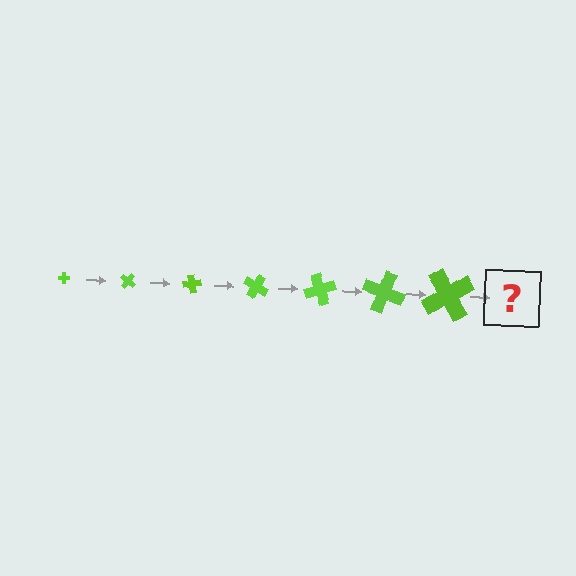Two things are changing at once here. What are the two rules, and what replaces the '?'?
The two rules are that the cross grows larger each step and it rotates 40 degrees each step. The '?' should be a cross, larger than the previous one and rotated 280 degrees from the start.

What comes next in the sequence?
The next element should be a cross, larger than the previous one and rotated 280 degrees from the start.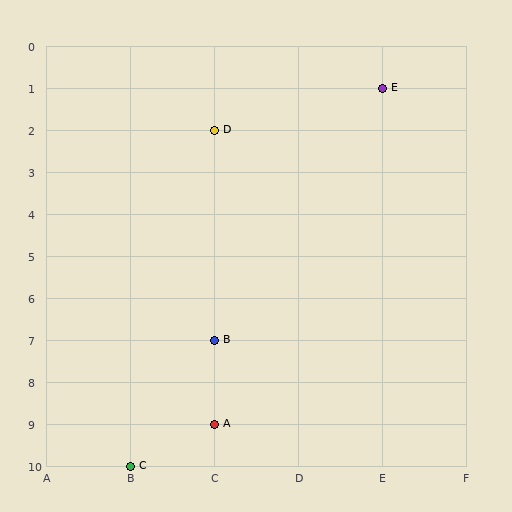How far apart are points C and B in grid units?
Points C and B are 1 column and 3 rows apart (about 3.2 grid units diagonally).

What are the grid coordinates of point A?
Point A is at grid coordinates (C, 9).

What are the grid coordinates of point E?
Point E is at grid coordinates (E, 1).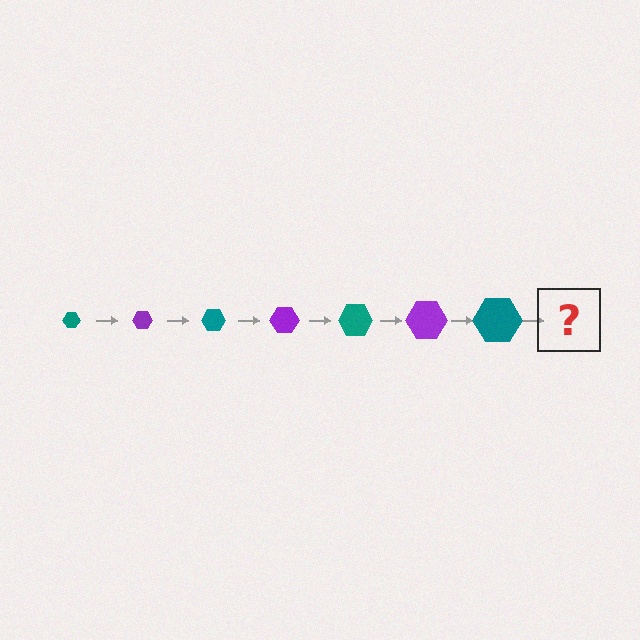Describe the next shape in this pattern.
It should be a purple hexagon, larger than the previous one.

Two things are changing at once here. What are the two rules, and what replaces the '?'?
The two rules are that the hexagon grows larger each step and the color cycles through teal and purple. The '?' should be a purple hexagon, larger than the previous one.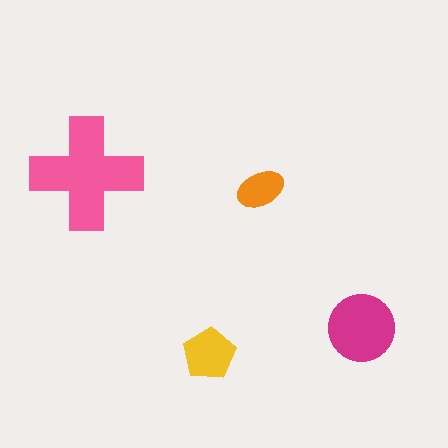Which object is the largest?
The pink cross.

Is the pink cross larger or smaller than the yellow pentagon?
Larger.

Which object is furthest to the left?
The pink cross is leftmost.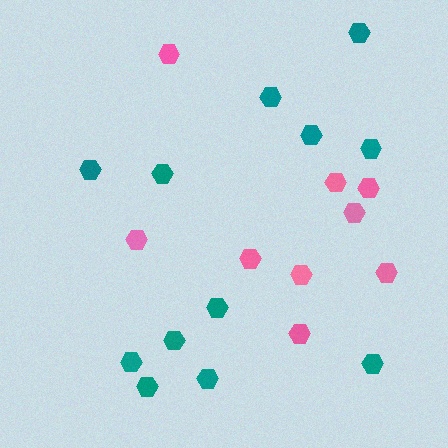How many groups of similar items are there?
There are 2 groups: one group of pink hexagons (9) and one group of teal hexagons (12).